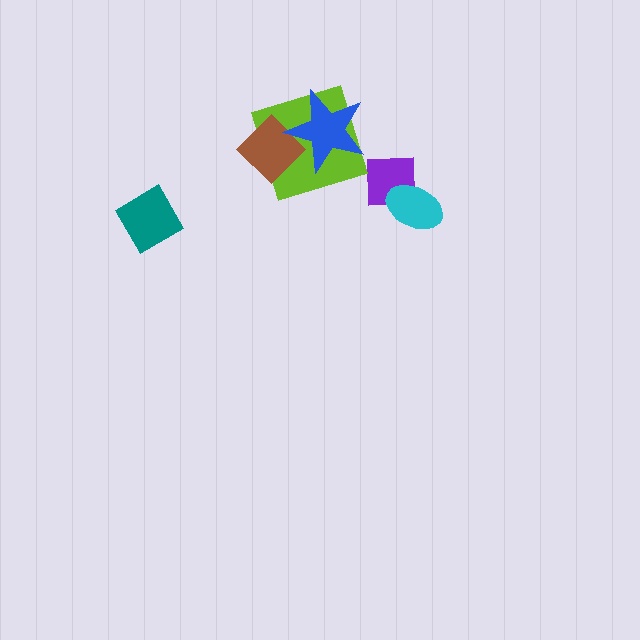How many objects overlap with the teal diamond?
0 objects overlap with the teal diamond.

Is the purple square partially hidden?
Yes, it is partially covered by another shape.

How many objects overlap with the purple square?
1 object overlaps with the purple square.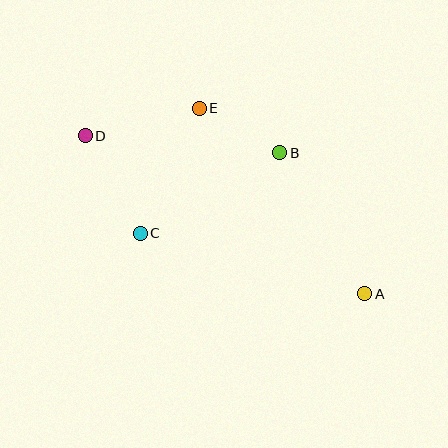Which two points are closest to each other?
Points B and E are closest to each other.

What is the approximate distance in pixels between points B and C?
The distance between B and C is approximately 161 pixels.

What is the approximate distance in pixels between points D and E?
The distance between D and E is approximately 117 pixels.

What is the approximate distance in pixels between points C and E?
The distance between C and E is approximately 138 pixels.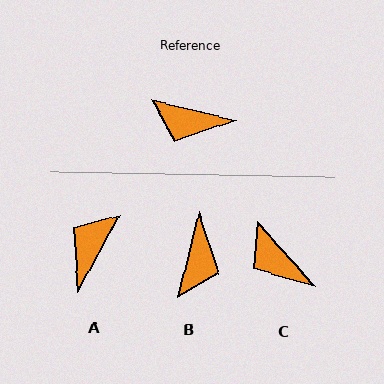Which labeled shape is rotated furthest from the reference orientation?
A, about 105 degrees away.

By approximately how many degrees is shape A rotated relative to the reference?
Approximately 105 degrees clockwise.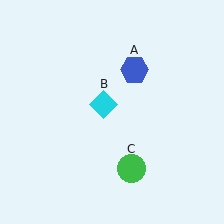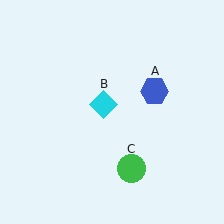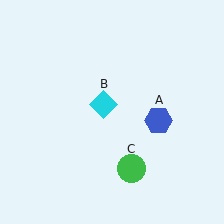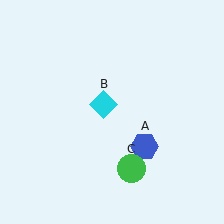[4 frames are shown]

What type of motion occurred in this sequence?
The blue hexagon (object A) rotated clockwise around the center of the scene.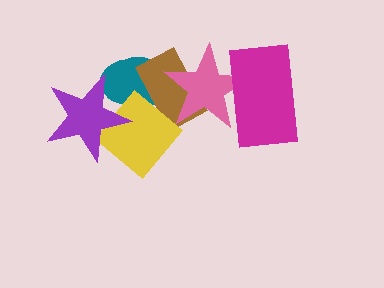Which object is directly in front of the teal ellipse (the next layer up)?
The brown rectangle is directly in front of the teal ellipse.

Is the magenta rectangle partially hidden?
No, no other shape covers it.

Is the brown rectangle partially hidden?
Yes, it is partially covered by another shape.